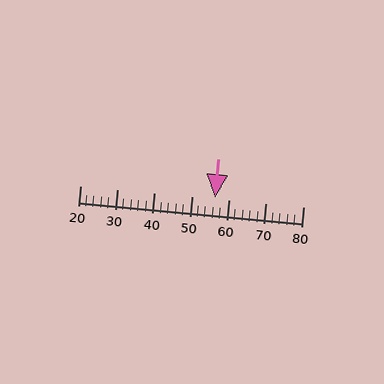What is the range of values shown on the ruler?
The ruler shows values from 20 to 80.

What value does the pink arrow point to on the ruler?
The pink arrow points to approximately 56.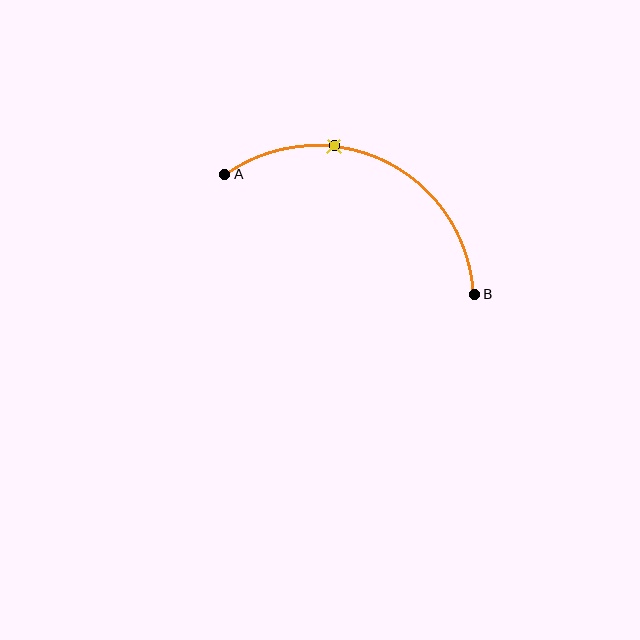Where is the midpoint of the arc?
The arc midpoint is the point on the curve farthest from the straight line joining A and B. It sits above that line.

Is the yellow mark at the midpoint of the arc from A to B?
No. The yellow mark lies on the arc but is closer to endpoint A. The arc midpoint would be at the point on the curve equidistant along the arc from both A and B.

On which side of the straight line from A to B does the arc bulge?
The arc bulges above the straight line connecting A and B.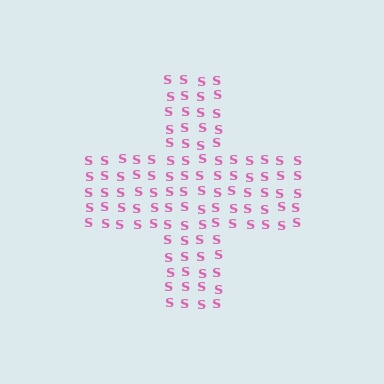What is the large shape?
The large shape is a cross.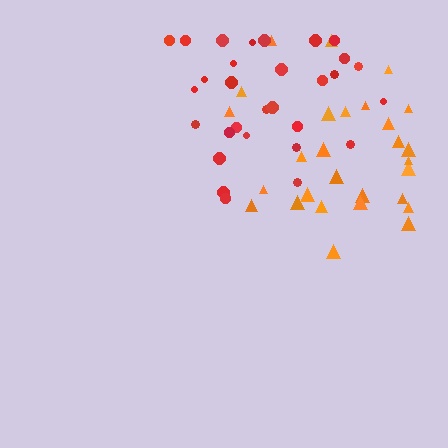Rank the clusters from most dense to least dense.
red, orange.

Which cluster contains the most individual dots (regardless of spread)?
Orange (30).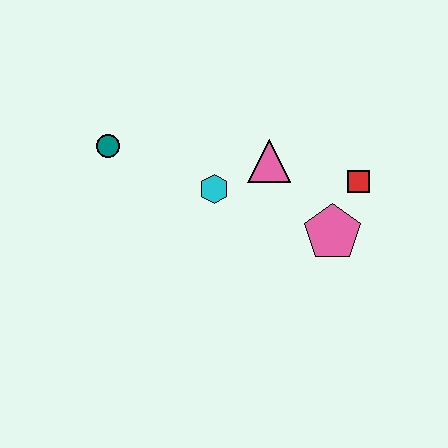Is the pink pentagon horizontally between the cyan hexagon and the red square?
Yes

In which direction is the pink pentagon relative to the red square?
The pink pentagon is below the red square.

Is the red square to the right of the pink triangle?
Yes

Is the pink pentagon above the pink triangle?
No